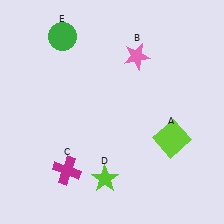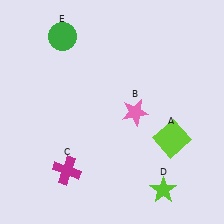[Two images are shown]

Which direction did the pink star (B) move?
The pink star (B) moved down.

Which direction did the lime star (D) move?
The lime star (D) moved right.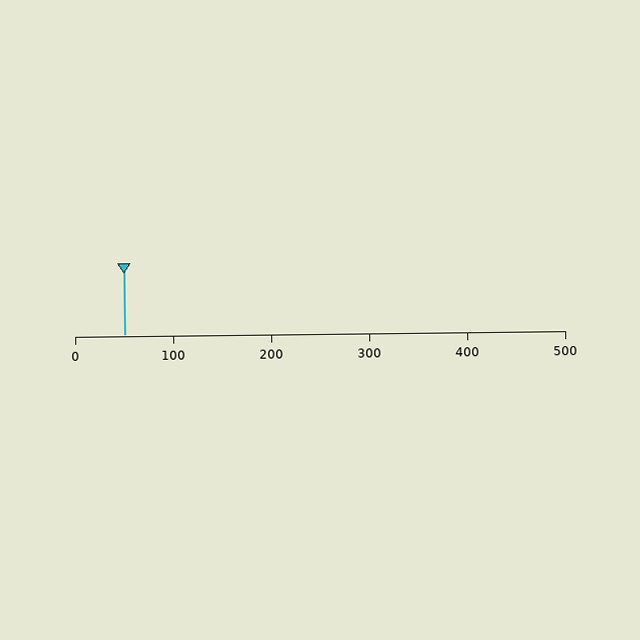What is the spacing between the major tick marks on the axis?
The major ticks are spaced 100 apart.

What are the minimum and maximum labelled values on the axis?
The axis runs from 0 to 500.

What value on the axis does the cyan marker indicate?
The marker indicates approximately 50.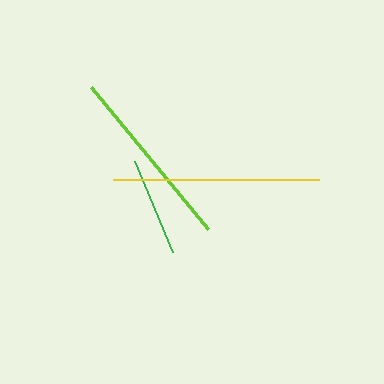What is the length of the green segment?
The green segment is approximately 98 pixels long.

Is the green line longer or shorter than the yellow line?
The yellow line is longer than the green line.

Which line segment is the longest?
The yellow line is the longest at approximately 205 pixels.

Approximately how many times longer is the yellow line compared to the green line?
The yellow line is approximately 2.1 times the length of the green line.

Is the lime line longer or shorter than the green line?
The lime line is longer than the green line.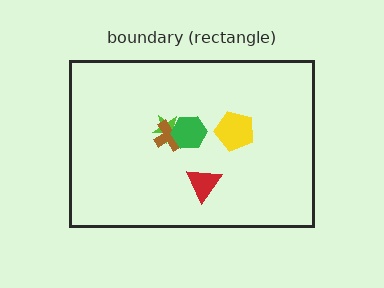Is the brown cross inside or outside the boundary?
Inside.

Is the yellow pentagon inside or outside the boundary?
Inside.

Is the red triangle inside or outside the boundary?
Inside.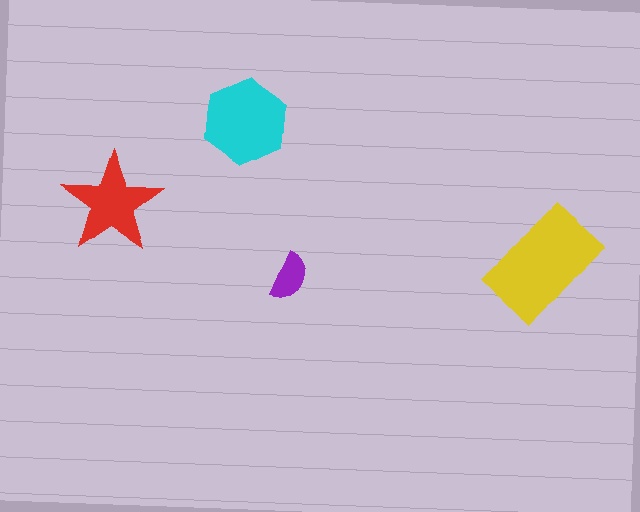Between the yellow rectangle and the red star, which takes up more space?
The yellow rectangle.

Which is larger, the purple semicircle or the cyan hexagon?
The cyan hexagon.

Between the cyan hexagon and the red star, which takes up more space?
The cyan hexagon.